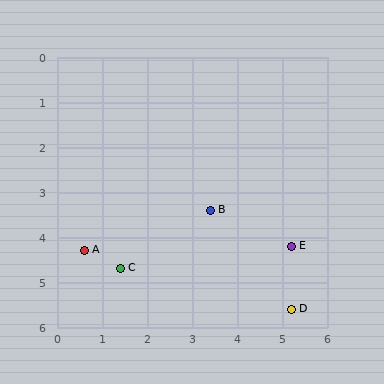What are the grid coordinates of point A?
Point A is at approximately (0.6, 4.3).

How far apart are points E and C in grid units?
Points E and C are about 3.8 grid units apart.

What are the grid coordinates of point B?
Point B is at approximately (3.4, 3.4).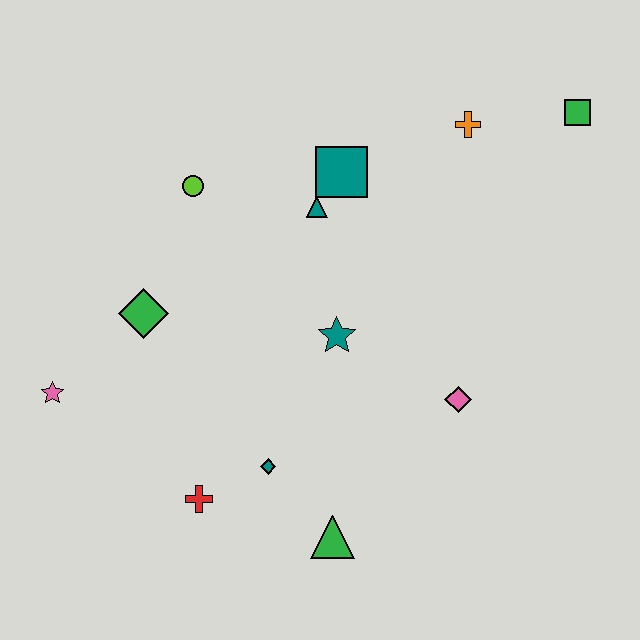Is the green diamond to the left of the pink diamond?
Yes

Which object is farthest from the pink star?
The green square is farthest from the pink star.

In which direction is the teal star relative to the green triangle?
The teal star is above the green triangle.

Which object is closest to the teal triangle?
The teal square is closest to the teal triangle.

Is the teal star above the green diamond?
No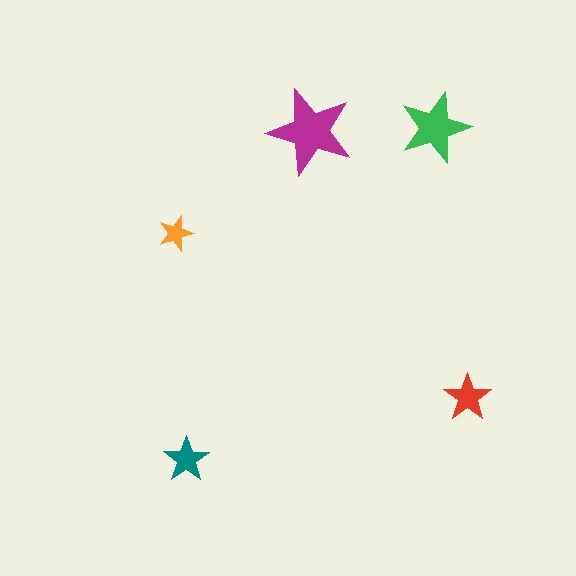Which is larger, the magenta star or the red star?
The magenta one.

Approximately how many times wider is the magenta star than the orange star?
About 2.5 times wider.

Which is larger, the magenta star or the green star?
The magenta one.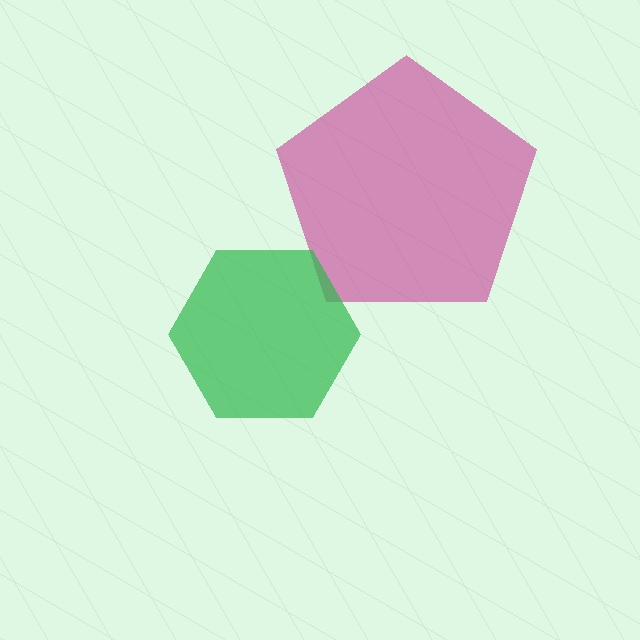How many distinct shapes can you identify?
There are 2 distinct shapes: a magenta pentagon, a green hexagon.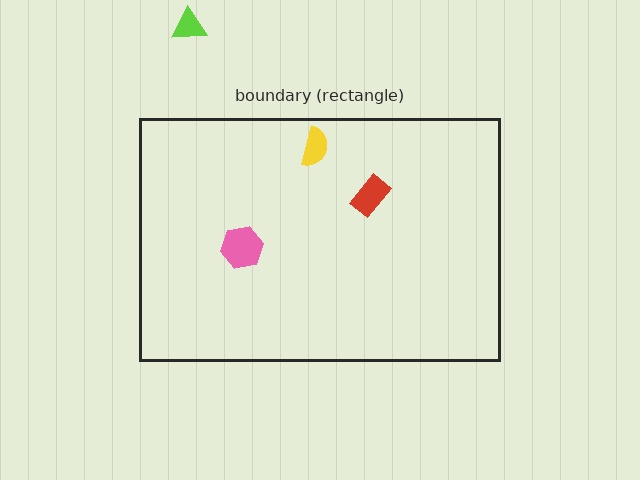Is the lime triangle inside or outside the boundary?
Outside.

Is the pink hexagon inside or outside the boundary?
Inside.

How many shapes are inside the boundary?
3 inside, 1 outside.